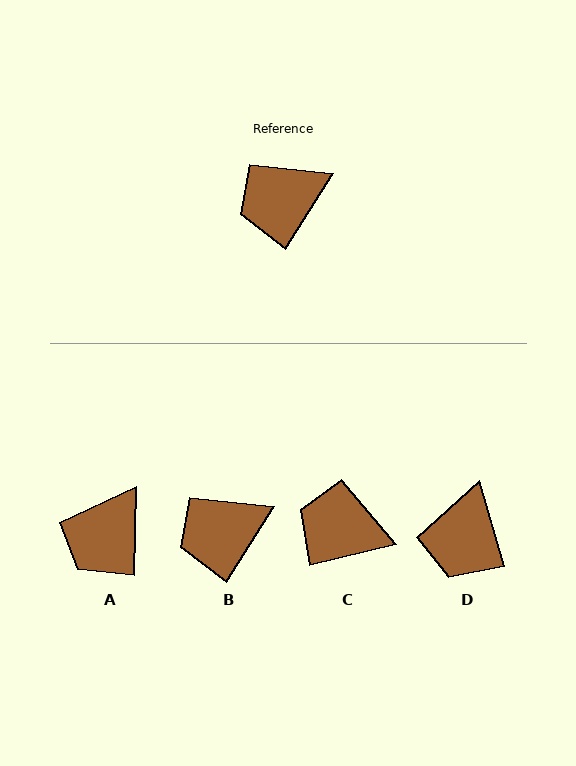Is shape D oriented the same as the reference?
No, it is off by about 48 degrees.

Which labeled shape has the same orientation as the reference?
B.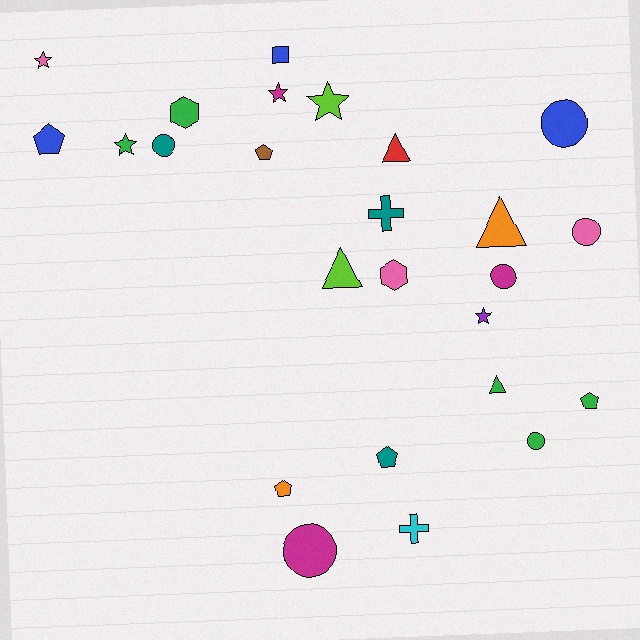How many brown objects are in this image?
There is 1 brown object.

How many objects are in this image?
There are 25 objects.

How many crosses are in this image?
There are 2 crosses.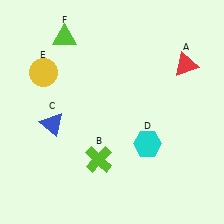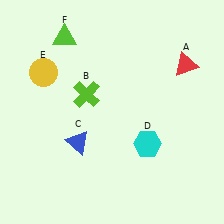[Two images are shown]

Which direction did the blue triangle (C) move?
The blue triangle (C) moved right.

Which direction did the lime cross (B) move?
The lime cross (B) moved up.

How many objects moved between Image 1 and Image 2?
2 objects moved between the two images.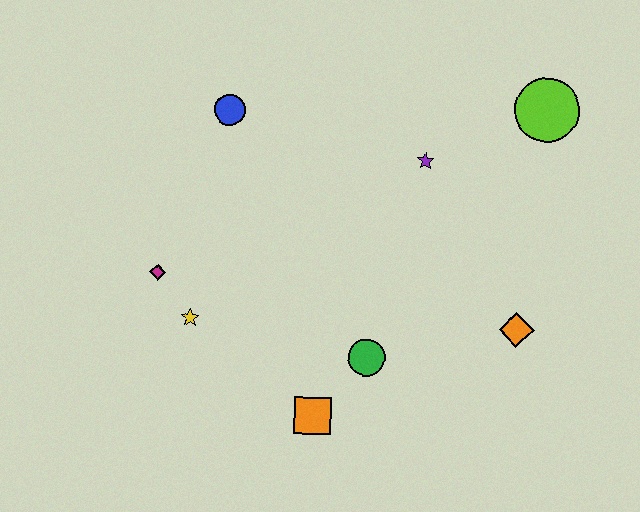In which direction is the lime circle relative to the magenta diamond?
The lime circle is to the right of the magenta diamond.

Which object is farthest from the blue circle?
The orange diamond is farthest from the blue circle.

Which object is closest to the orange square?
The green circle is closest to the orange square.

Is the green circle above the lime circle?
No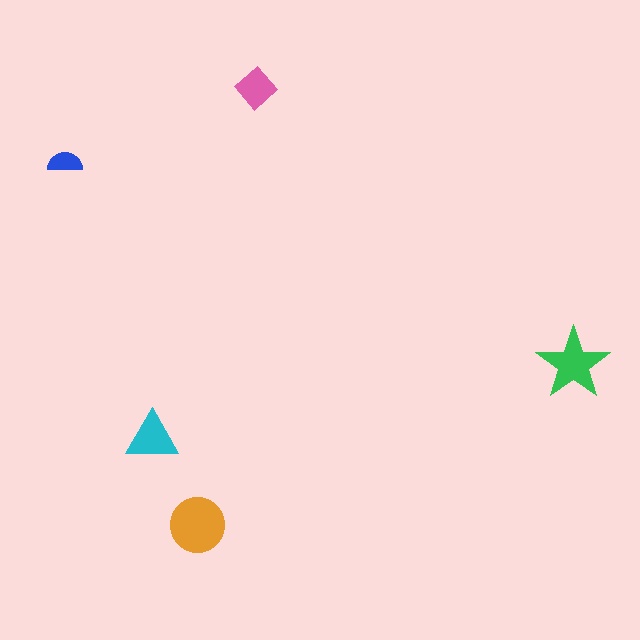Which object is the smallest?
The blue semicircle.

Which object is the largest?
The orange circle.